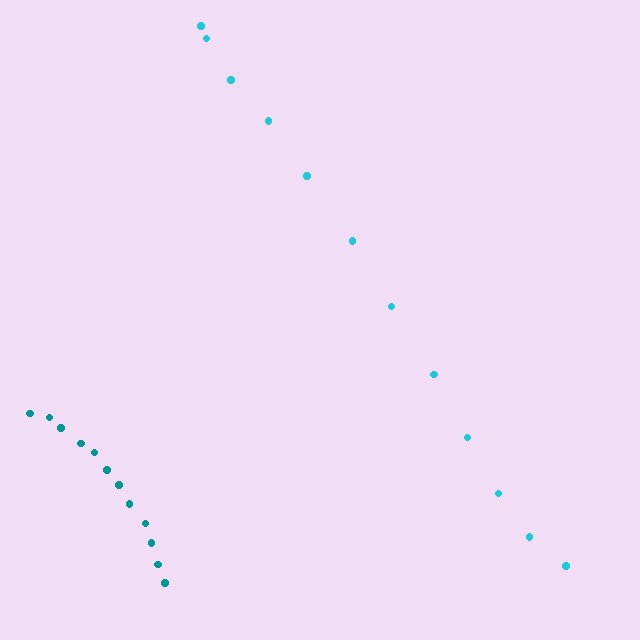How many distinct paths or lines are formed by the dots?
There are 2 distinct paths.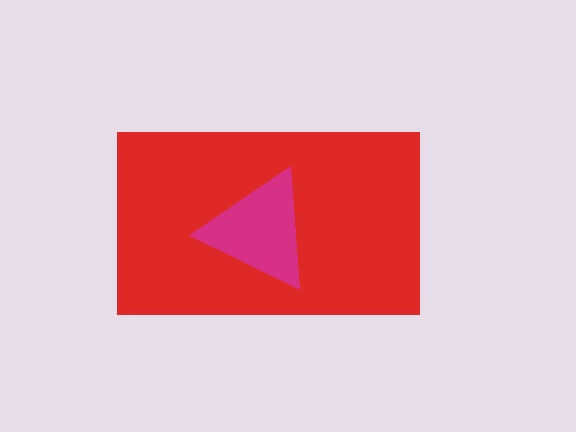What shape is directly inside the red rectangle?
The magenta triangle.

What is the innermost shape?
The magenta triangle.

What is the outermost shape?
The red rectangle.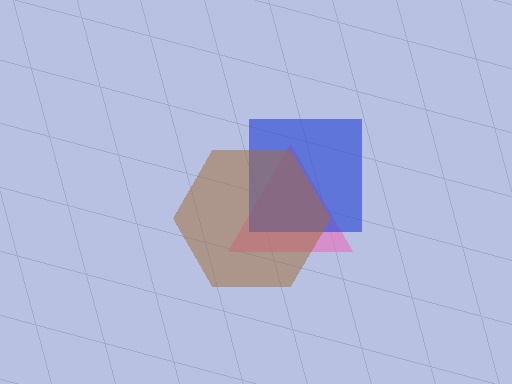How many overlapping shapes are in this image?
There are 3 overlapping shapes in the image.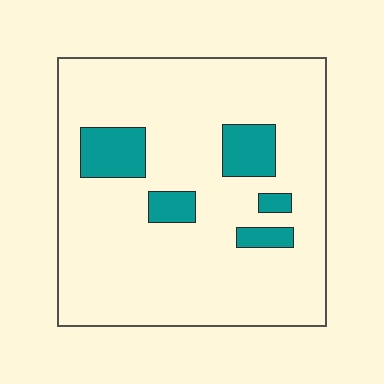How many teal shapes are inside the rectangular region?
5.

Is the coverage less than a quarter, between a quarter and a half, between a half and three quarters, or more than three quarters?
Less than a quarter.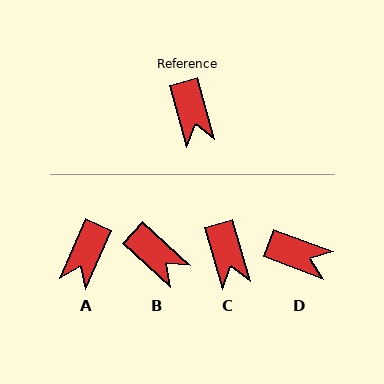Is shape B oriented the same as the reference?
No, it is off by about 32 degrees.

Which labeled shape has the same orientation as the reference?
C.